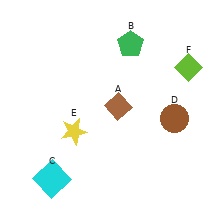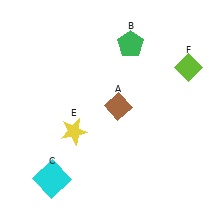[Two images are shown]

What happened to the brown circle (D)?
The brown circle (D) was removed in Image 2. It was in the bottom-right area of Image 1.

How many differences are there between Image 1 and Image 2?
There is 1 difference between the two images.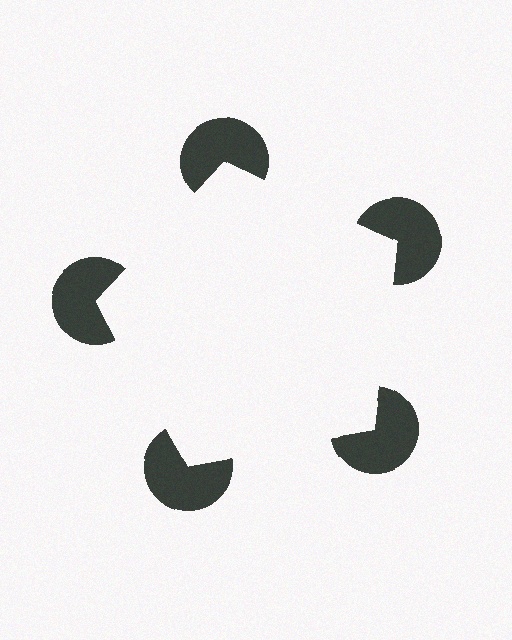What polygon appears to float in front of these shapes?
An illusory pentagon — its edges are inferred from the aligned wedge cuts in the pac-man discs, not physically drawn.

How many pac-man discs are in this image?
There are 5 — one at each vertex of the illusory pentagon.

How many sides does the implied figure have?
5 sides.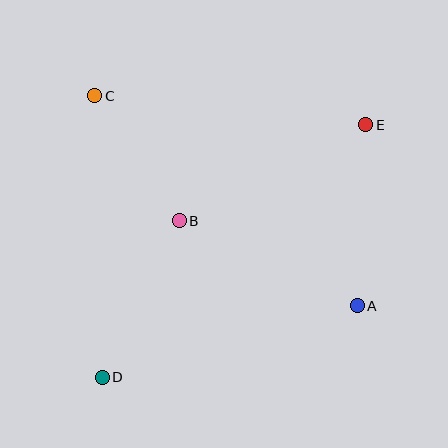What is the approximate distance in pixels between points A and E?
The distance between A and E is approximately 181 pixels.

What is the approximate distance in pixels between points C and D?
The distance between C and D is approximately 282 pixels.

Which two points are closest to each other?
Points B and C are closest to each other.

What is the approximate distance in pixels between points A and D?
The distance between A and D is approximately 265 pixels.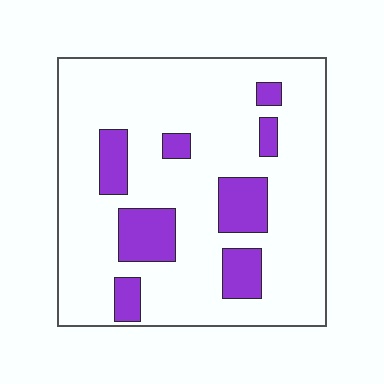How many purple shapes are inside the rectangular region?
8.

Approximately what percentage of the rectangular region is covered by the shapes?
Approximately 20%.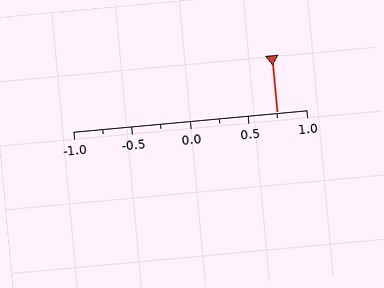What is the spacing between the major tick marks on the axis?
The major ticks are spaced 0.5 apart.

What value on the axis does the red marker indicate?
The marker indicates approximately 0.75.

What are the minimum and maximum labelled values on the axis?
The axis runs from -1.0 to 1.0.